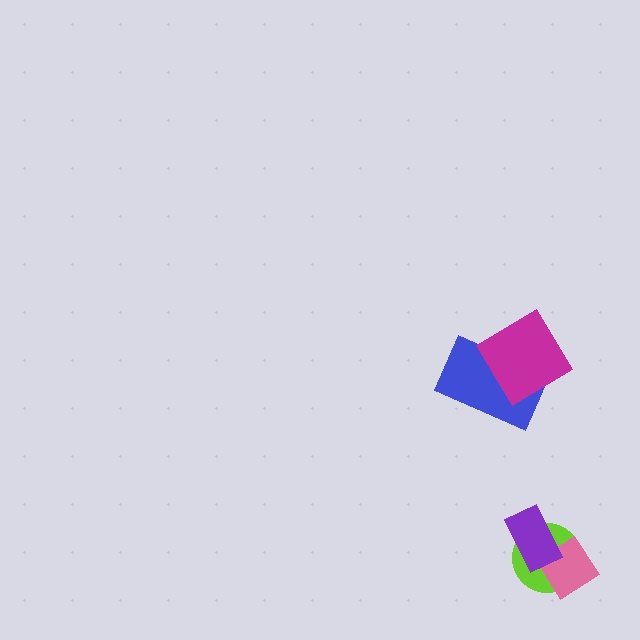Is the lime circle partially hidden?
Yes, it is partially covered by another shape.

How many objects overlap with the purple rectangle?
2 objects overlap with the purple rectangle.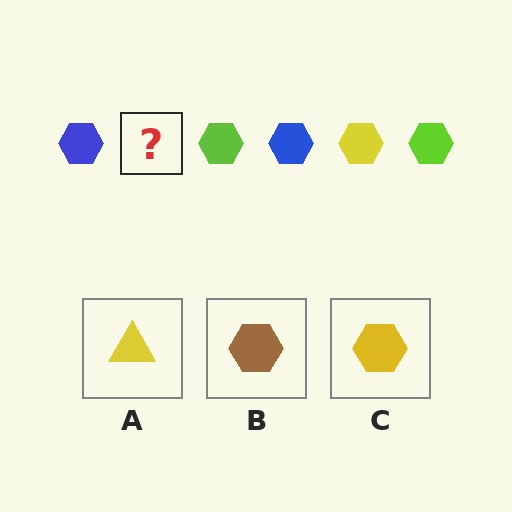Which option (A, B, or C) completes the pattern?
C.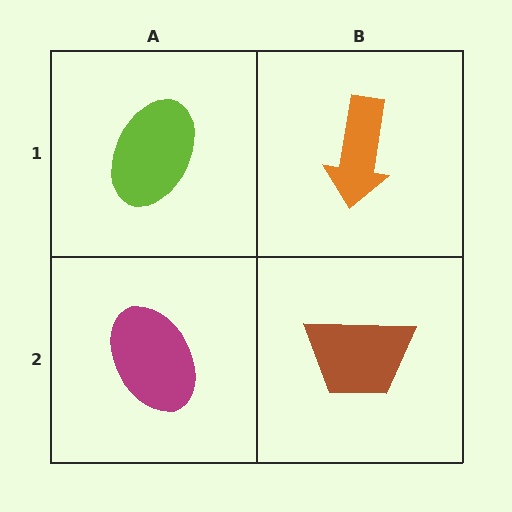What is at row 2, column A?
A magenta ellipse.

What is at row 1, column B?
An orange arrow.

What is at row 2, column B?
A brown trapezoid.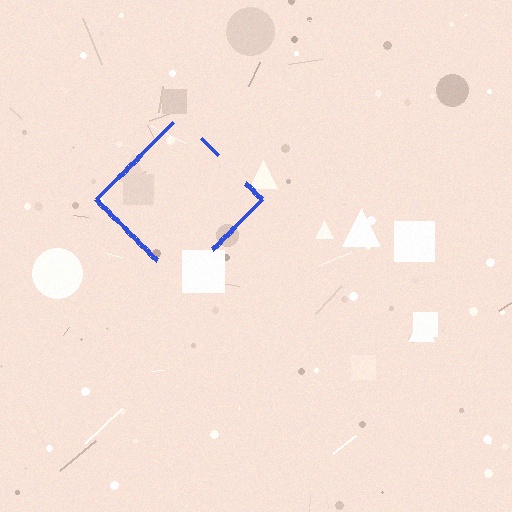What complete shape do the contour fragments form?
The contour fragments form a diamond.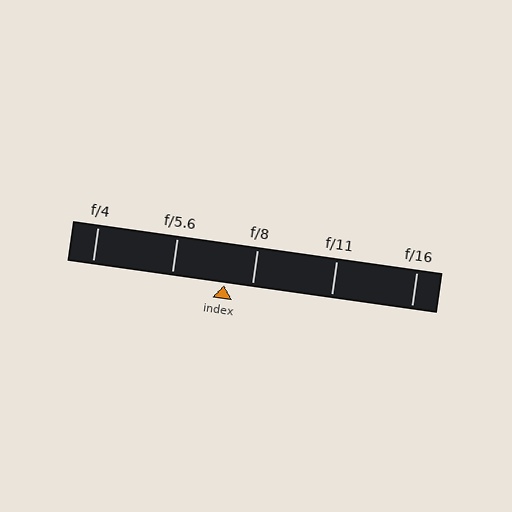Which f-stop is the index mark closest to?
The index mark is closest to f/8.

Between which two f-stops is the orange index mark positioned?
The index mark is between f/5.6 and f/8.